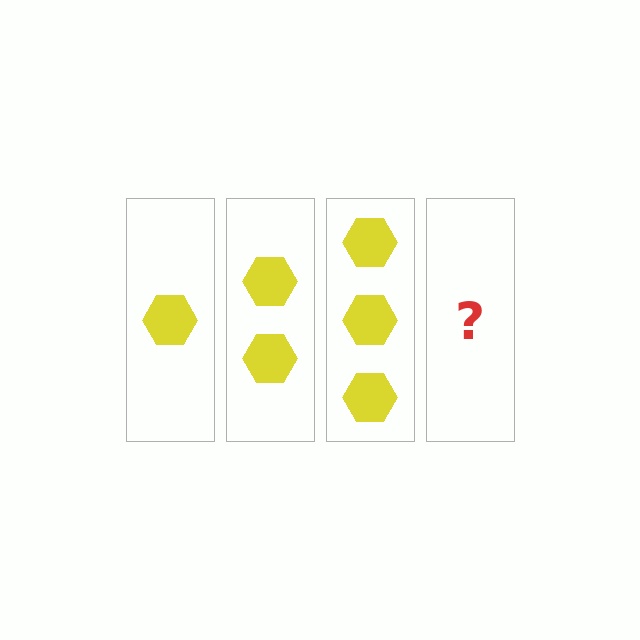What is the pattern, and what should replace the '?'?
The pattern is that each step adds one more hexagon. The '?' should be 4 hexagons.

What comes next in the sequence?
The next element should be 4 hexagons.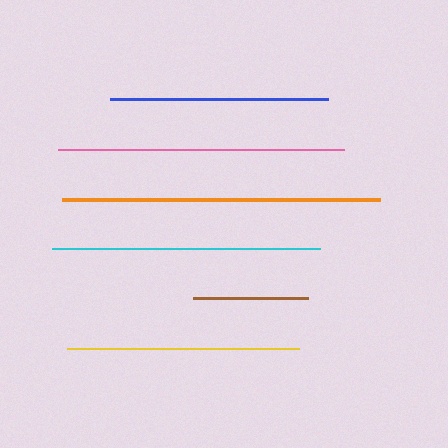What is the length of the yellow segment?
The yellow segment is approximately 232 pixels long.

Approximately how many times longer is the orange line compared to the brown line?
The orange line is approximately 2.8 times the length of the brown line.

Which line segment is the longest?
The orange line is the longest at approximately 318 pixels.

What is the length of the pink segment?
The pink segment is approximately 285 pixels long.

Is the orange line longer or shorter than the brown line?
The orange line is longer than the brown line.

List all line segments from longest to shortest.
From longest to shortest: orange, pink, cyan, yellow, blue, brown.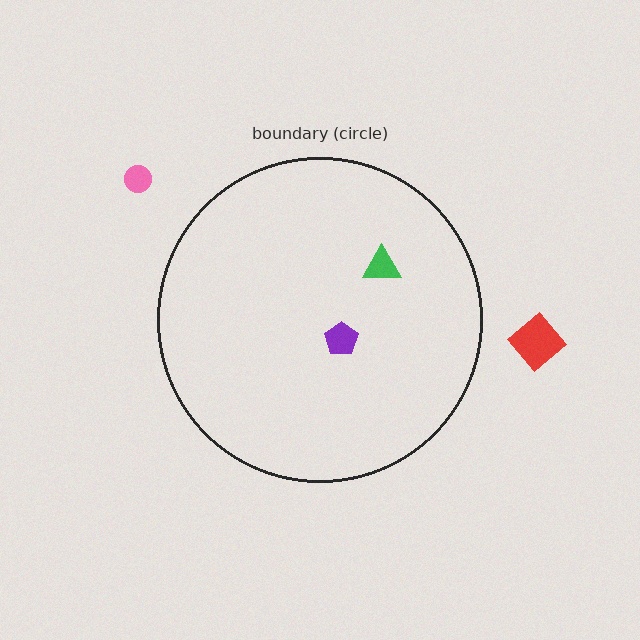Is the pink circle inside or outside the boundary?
Outside.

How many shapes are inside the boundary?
2 inside, 2 outside.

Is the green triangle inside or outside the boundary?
Inside.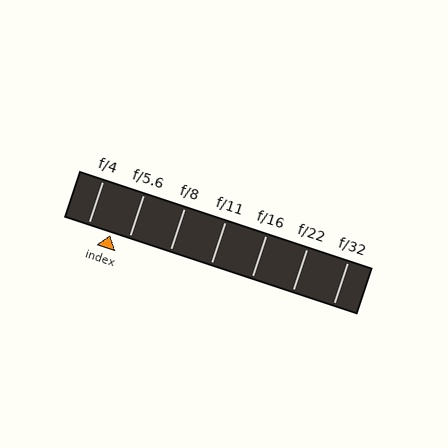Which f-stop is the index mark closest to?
The index mark is closest to f/5.6.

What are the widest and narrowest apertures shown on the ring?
The widest aperture shown is f/4 and the narrowest is f/32.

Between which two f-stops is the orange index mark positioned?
The index mark is between f/4 and f/5.6.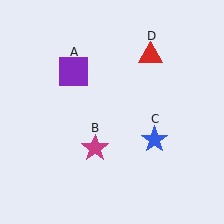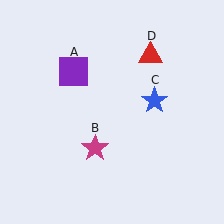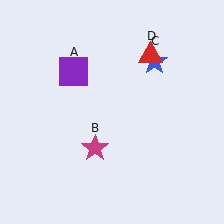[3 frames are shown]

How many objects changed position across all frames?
1 object changed position: blue star (object C).